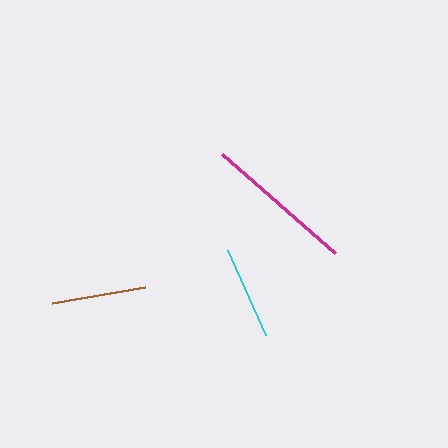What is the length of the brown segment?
The brown segment is approximately 94 pixels long.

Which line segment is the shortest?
The cyan line is the shortest at approximately 93 pixels.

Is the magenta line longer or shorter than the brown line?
The magenta line is longer than the brown line.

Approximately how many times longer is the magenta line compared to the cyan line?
The magenta line is approximately 1.6 times the length of the cyan line.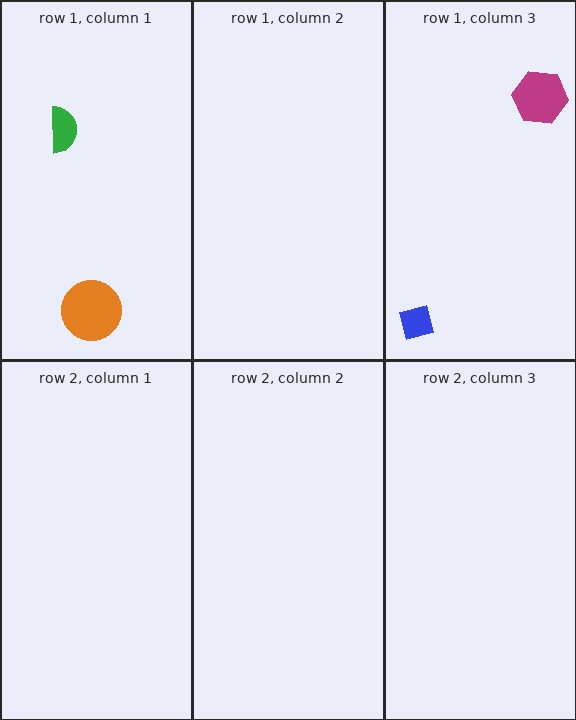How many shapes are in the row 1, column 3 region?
2.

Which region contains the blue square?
The row 1, column 3 region.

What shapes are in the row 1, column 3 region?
The blue square, the magenta hexagon.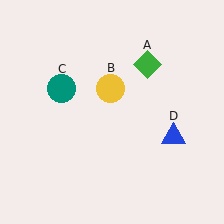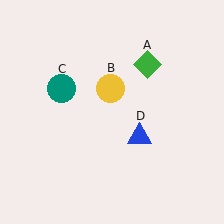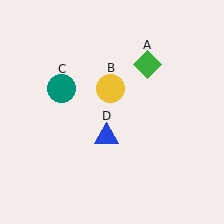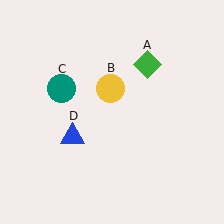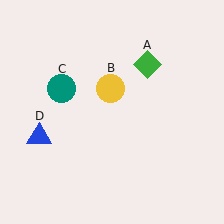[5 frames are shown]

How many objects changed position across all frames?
1 object changed position: blue triangle (object D).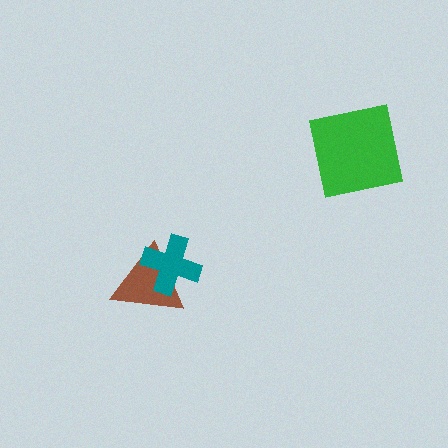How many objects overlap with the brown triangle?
1 object overlaps with the brown triangle.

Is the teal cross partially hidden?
No, no other shape covers it.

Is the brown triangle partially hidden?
Yes, it is partially covered by another shape.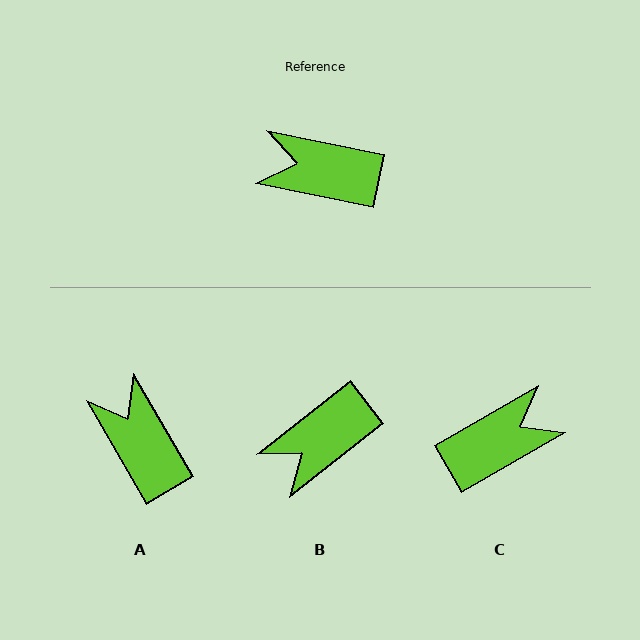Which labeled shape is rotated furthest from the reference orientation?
C, about 138 degrees away.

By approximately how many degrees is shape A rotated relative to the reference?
Approximately 48 degrees clockwise.